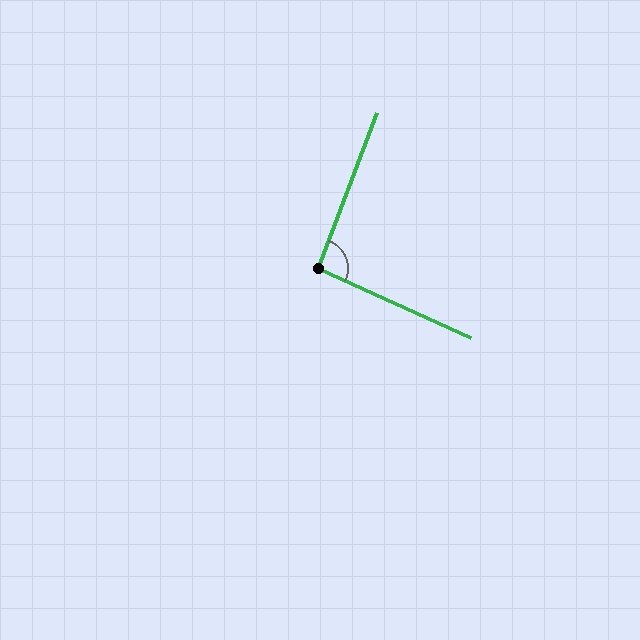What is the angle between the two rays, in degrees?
Approximately 94 degrees.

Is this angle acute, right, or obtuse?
It is approximately a right angle.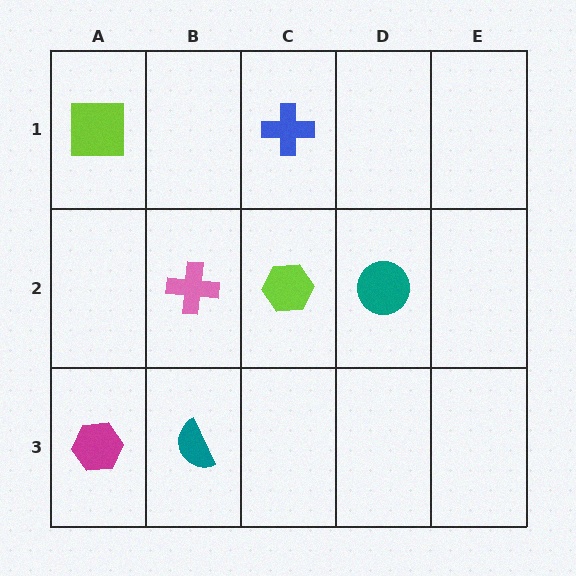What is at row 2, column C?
A lime hexagon.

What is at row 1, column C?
A blue cross.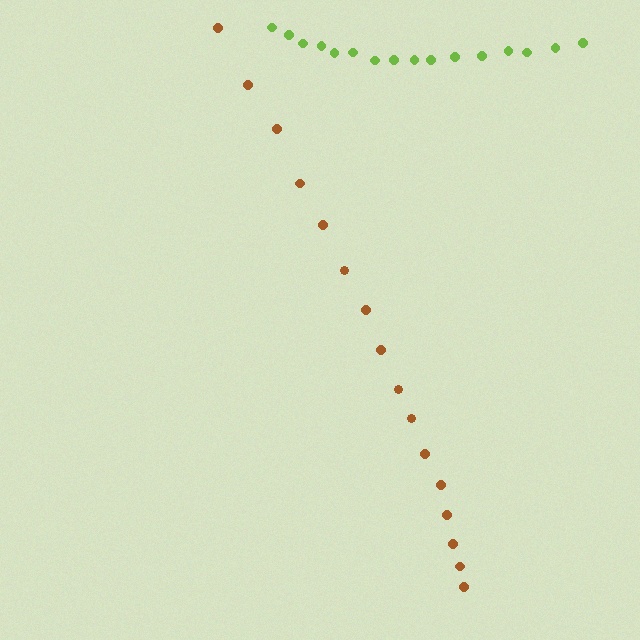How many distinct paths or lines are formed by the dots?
There are 2 distinct paths.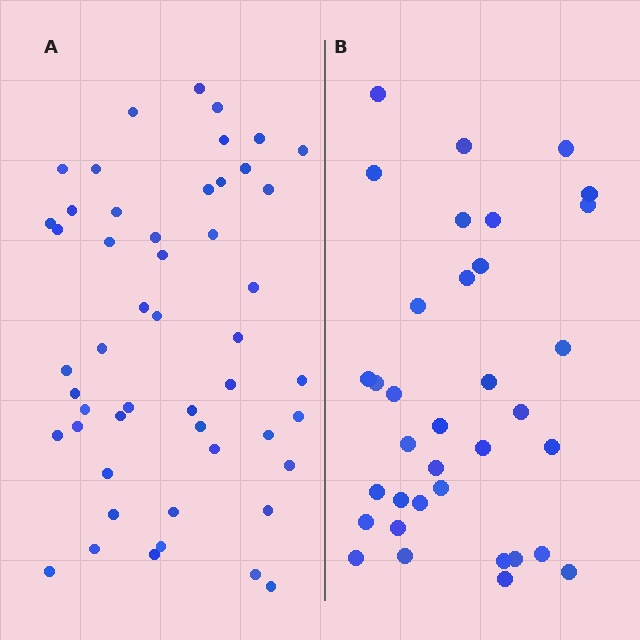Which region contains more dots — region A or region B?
Region A (the left region) has more dots.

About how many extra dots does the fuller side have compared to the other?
Region A has approximately 15 more dots than region B.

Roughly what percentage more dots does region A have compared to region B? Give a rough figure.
About 45% more.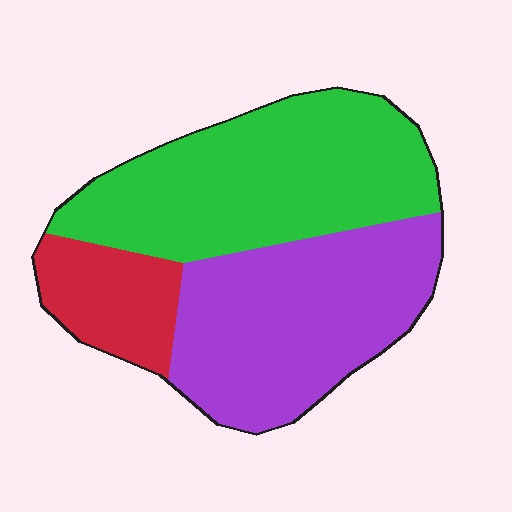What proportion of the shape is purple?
Purple covers roughly 40% of the shape.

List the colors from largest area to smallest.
From largest to smallest: green, purple, red.